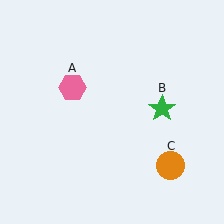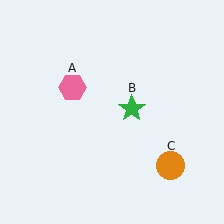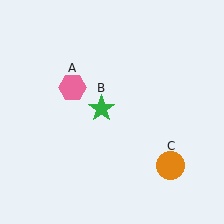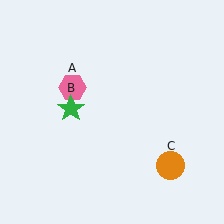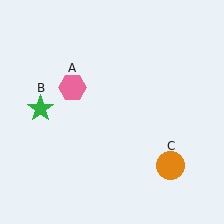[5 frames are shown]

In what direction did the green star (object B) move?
The green star (object B) moved left.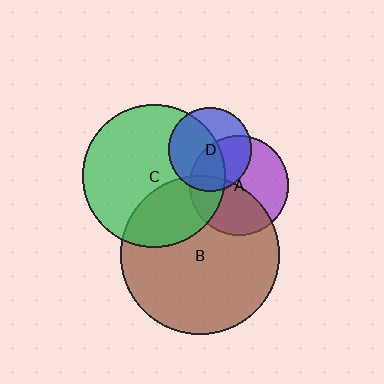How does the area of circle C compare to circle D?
Approximately 2.9 times.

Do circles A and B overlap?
Yes.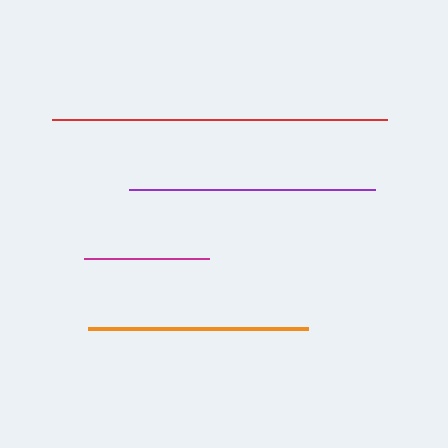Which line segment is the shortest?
The magenta line is the shortest at approximately 125 pixels.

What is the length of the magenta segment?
The magenta segment is approximately 125 pixels long.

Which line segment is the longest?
The red line is the longest at approximately 335 pixels.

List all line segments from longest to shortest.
From longest to shortest: red, purple, orange, magenta.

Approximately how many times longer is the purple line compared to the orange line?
The purple line is approximately 1.1 times the length of the orange line.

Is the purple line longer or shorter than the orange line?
The purple line is longer than the orange line.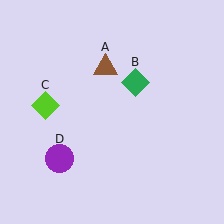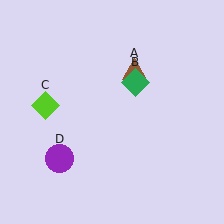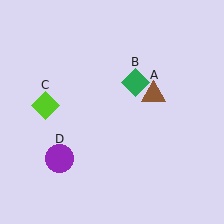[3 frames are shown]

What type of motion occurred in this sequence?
The brown triangle (object A) rotated clockwise around the center of the scene.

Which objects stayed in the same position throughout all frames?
Green diamond (object B) and lime diamond (object C) and purple circle (object D) remained stationary.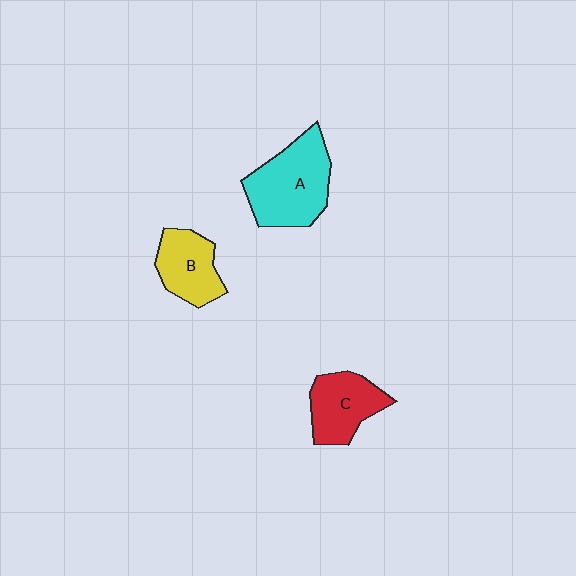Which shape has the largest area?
Shape A (cyan).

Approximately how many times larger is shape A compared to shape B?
Approximately 1.6 times.